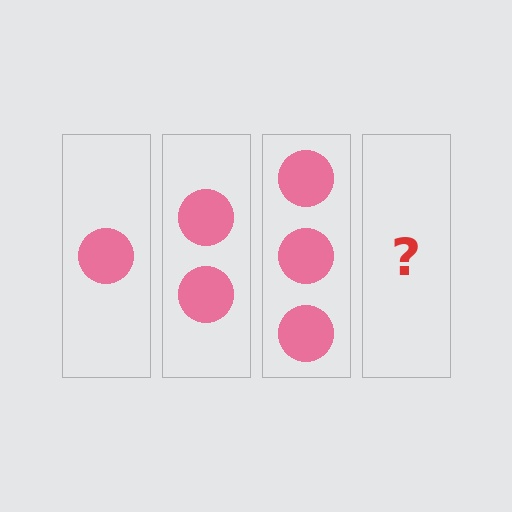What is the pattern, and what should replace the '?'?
The pattern is that each step adds one more circle. The '?' should be 4 circles.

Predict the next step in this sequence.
The next step is 4 circles.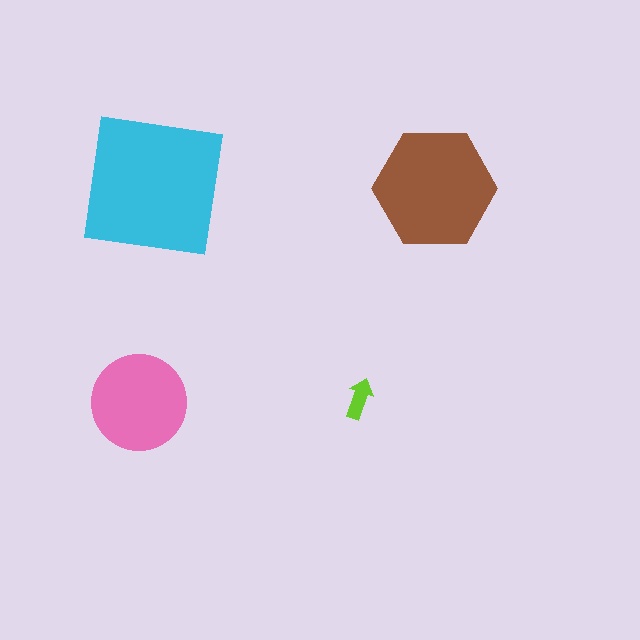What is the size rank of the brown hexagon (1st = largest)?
2nd.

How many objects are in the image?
There are 4 objects in the image.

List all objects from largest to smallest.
The cyan square, the brown hexagon, the pink circle, the lime arrow.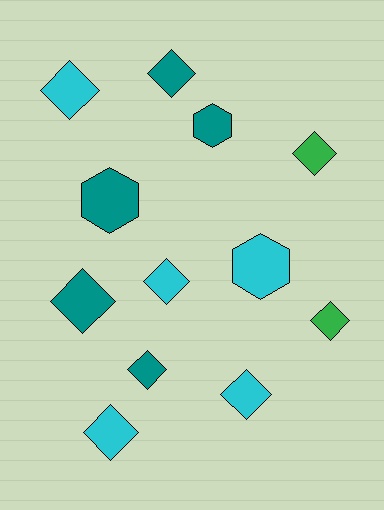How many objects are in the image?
There are 12 objects.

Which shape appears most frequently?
Diamond, with 9 objects.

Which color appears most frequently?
Teal, with 5 objects.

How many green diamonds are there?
There are 2 green diamonds.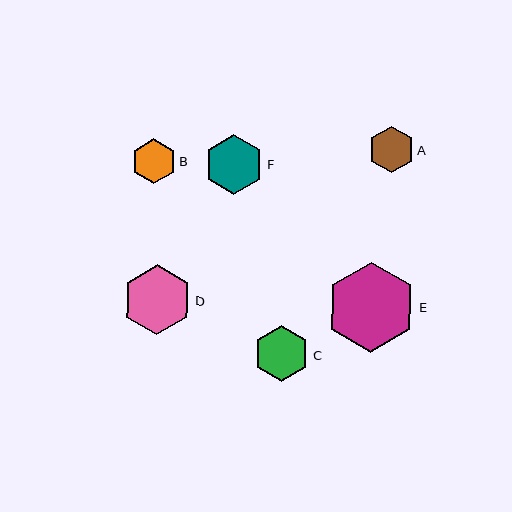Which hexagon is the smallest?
Hexagon B is the smallest with a size of approximately 45 pixels.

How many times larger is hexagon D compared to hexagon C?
Hexagon D is approximately 1.2 times the size of hexagon C.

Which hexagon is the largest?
Hexagon E is the largest with a size of approximately 90 pixels.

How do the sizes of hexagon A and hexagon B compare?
Hexagon A and hexagon B are approximately the same size.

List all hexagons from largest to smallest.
From largest to smallest: E, D, F, C, A, B.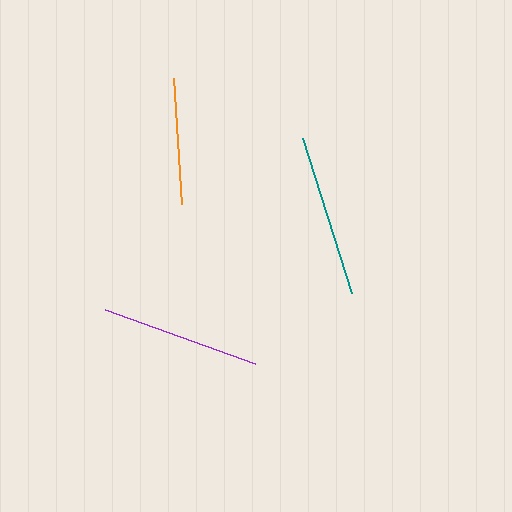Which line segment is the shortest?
The orange line is the shortest at approximately 126 pixels.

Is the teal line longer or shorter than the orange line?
The teal line is longer than the orange line.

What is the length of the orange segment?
The orange segment is approximately 126 pixels long.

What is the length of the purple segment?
The purple segment is approximately 160 pixels long.